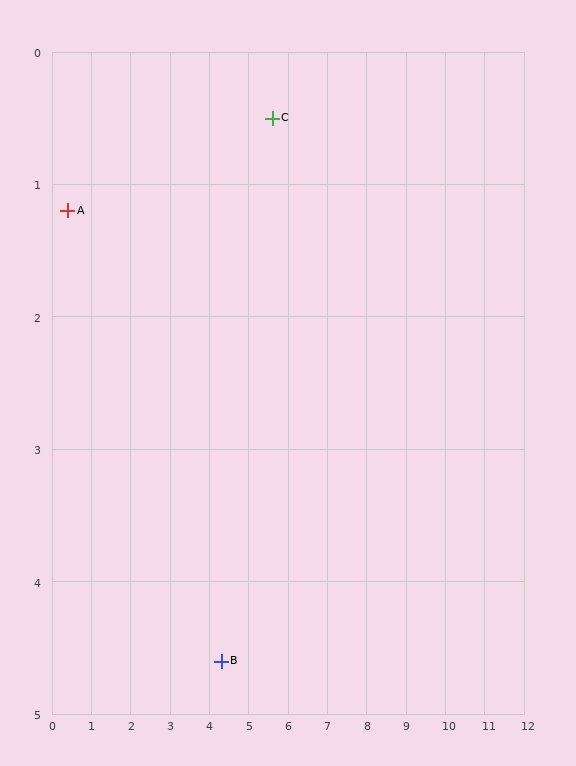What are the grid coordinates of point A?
Point A is at approximately (0.4, 1.2).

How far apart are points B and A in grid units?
Points B and A are about 5.2 grid units apart.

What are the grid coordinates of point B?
Point B is at approximately (4.3, 4.6).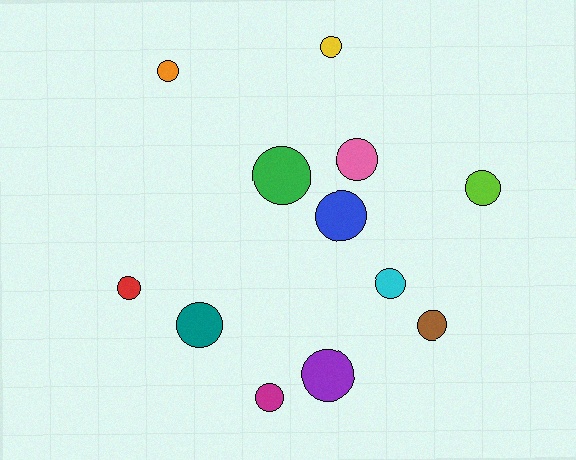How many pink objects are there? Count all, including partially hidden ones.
There is 1 pink object.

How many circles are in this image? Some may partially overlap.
There are 12 circles.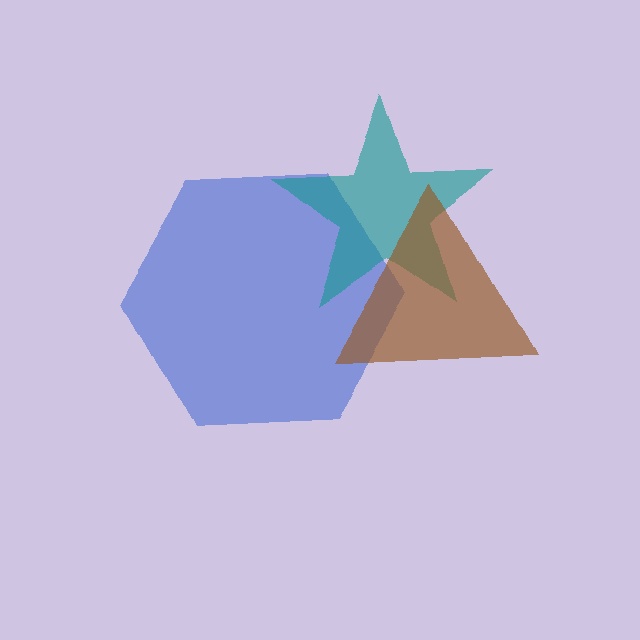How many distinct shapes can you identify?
There are 3 distinct shapes: a blue hexagon, a teal star, a brown triangle.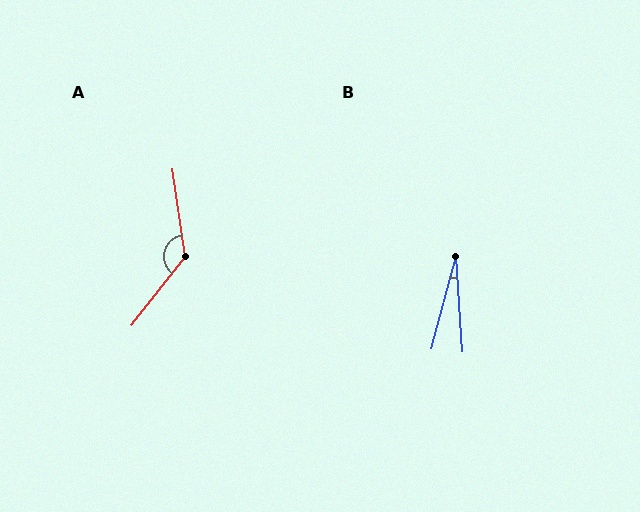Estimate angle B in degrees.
Approximately 19 degrees.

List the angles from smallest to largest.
B (19°), A (134°).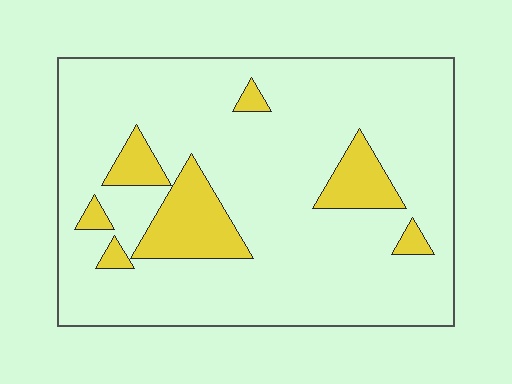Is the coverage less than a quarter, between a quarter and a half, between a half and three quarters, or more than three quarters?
Less than a quarter.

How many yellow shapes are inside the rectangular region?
7.